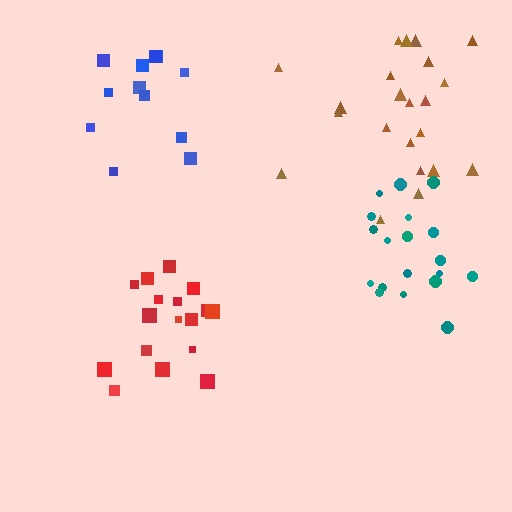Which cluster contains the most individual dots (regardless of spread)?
Brown (22).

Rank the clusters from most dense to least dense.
teal, red, blue, brown.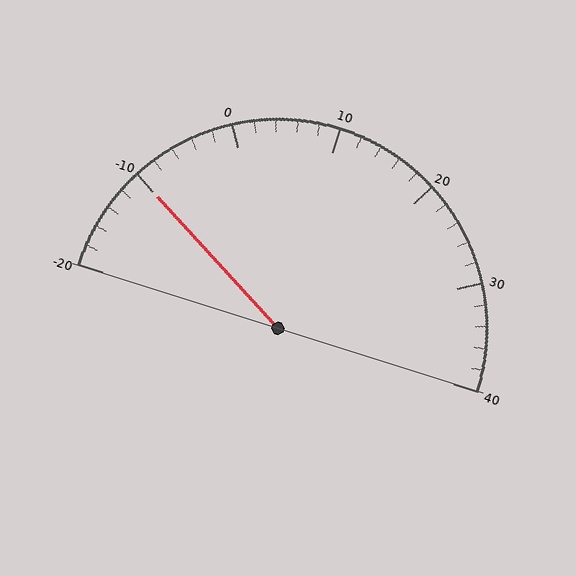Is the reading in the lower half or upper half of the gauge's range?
The reading is in the lower half of the range (-20 to 40).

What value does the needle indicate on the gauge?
The needle indicates approximately -10.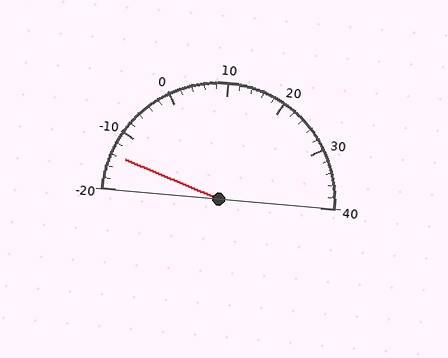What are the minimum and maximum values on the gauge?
The gauge ranges from -20 to 40.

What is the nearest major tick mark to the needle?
The nearest major tick mark is -10.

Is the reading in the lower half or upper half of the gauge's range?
The reading is in the lower half of the range (-20 to 40).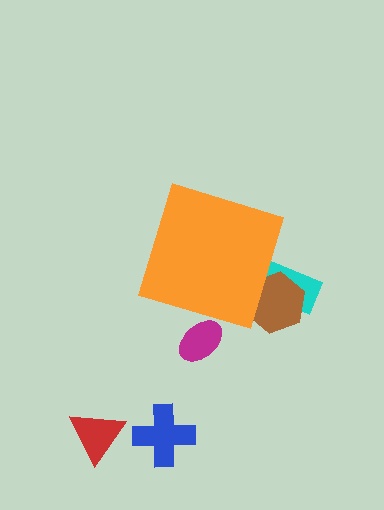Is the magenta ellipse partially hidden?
Yes, the magenta ellipse is partially hidden behind the orange diamond.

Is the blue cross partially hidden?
No, the blue cross is fully visible.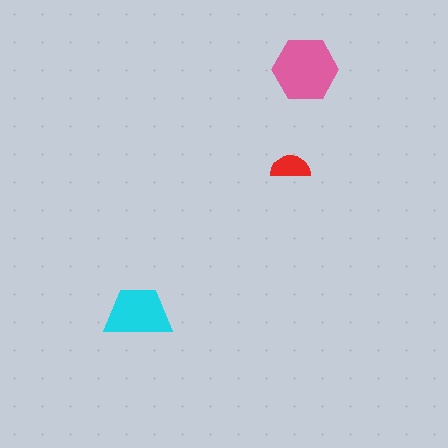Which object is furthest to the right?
The pink hexagon is rightmost.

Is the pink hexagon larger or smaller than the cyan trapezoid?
Larger.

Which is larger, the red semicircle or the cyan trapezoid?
The cyan trapezoid.